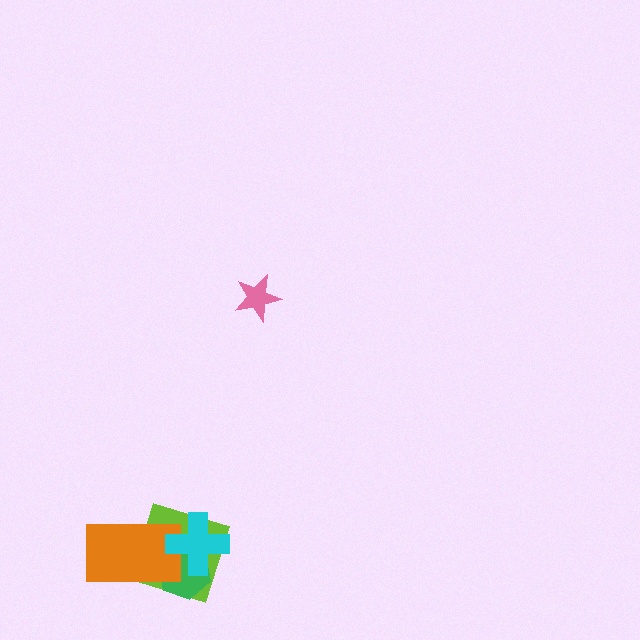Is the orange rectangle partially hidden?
Yes, it is partially covered by another shape.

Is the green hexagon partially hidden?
Yes, it is partially covered by another shape.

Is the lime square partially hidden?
Yes, it is partially covered by another shape.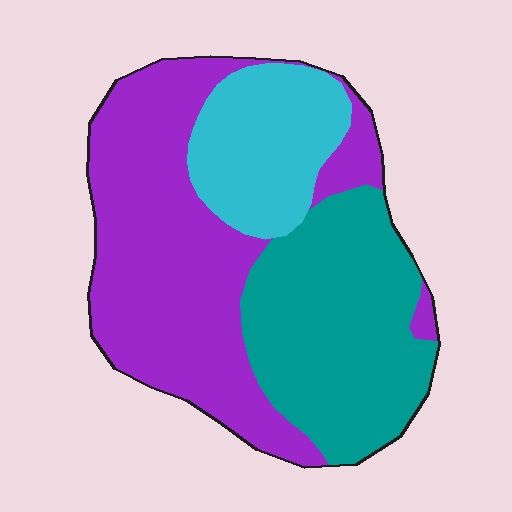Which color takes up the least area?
Cyan, at roughly 20%.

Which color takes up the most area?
Purple, at roughly 45%.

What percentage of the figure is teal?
Teal covers 34% of the figure.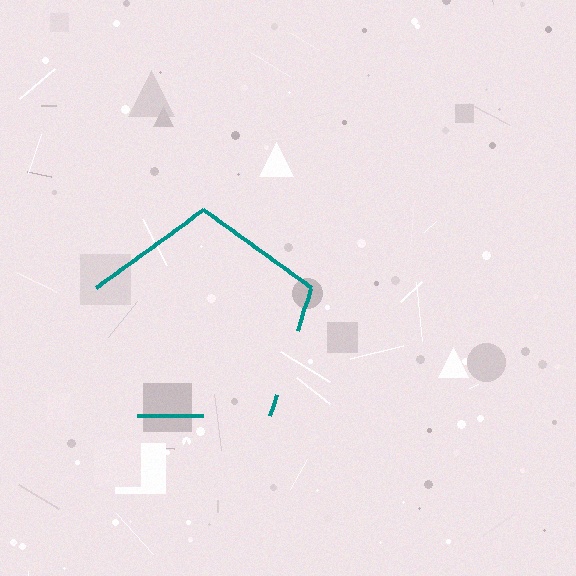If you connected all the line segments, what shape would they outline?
They would outline a pentagon.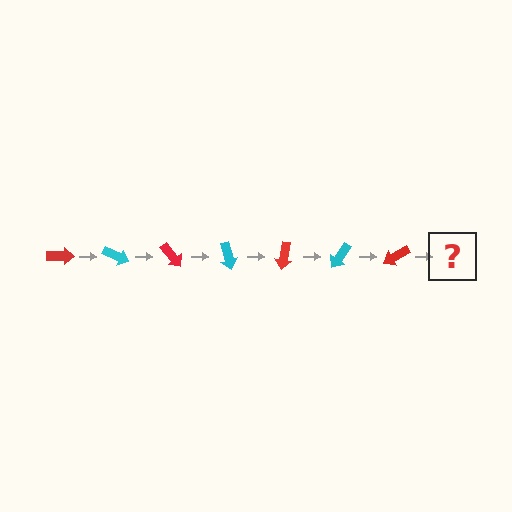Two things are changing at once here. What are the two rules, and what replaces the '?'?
The two rules are that it rotates 25 degrees each step and the color cycles through red and cyan. The '?' should be a cyan arrow, rotated 175 degrees from the start.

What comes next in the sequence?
The next element should be a cyan arrow, rotated 175 degrees from the start.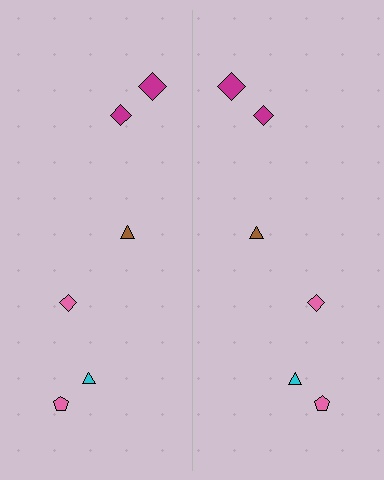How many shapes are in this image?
There are 12 shapes in this image.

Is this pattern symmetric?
Yes, this pattern has bilateral (reflection) symmetry.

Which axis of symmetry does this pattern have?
The pattern has a vertical axis of symmetry running through the center of the image.